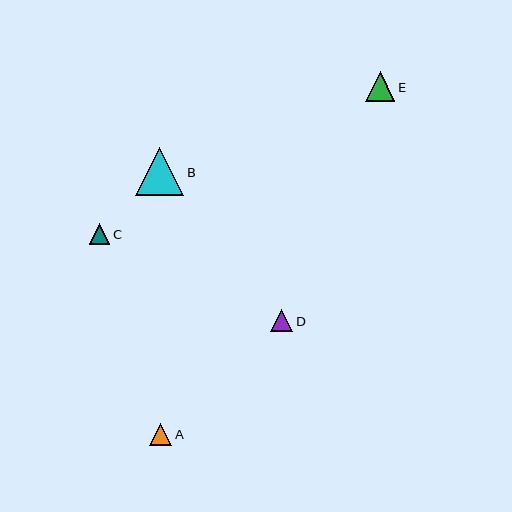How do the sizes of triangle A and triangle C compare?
Triangle A and triangle C are approximately the same size.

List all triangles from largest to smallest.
From largest to smallest: B, E, A, D, C.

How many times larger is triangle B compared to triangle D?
Triangle B is approximately 2.2 times the size of triangle D.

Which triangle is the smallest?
Triangle C is the smallest with a size of approximately 21 pixels.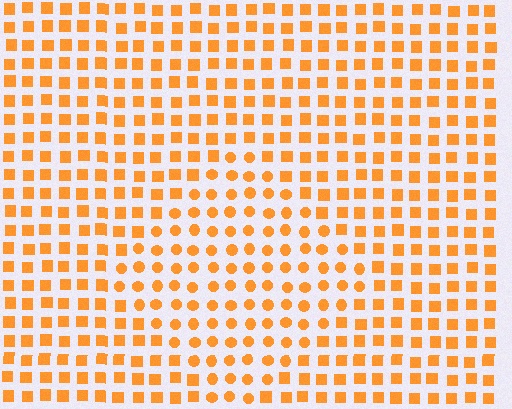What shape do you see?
I see a diamond.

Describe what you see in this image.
The image is filled with small orange elements arranged in a uniform grid. A diamond-shaped region contains circles, while the surrounding area contains squares. The boundary is defined purely by the change in element shape.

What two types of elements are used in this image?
The image uses circles inside the diamond region and squares outside it.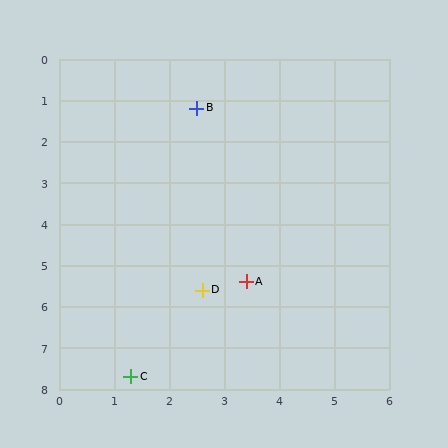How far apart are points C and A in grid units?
Points C and A are about 3.1 grid units apart.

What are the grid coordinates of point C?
Point C is at approximately (1.3, 7.7).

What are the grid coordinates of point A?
Point A is at approximately (3.4, 5.4).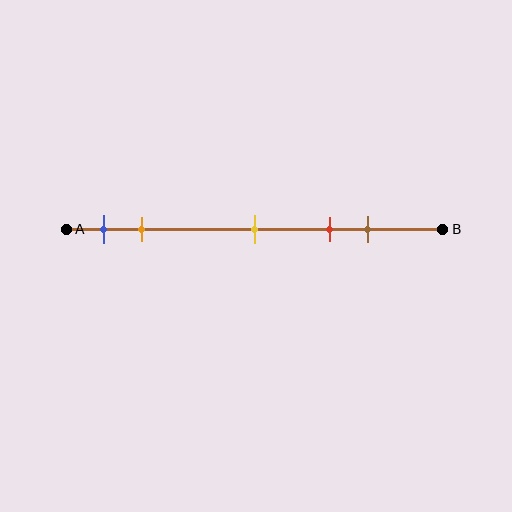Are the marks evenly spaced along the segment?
No, the marks are not evenly spaced.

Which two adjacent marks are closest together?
The blue and orange marks are the closest adjacent pair.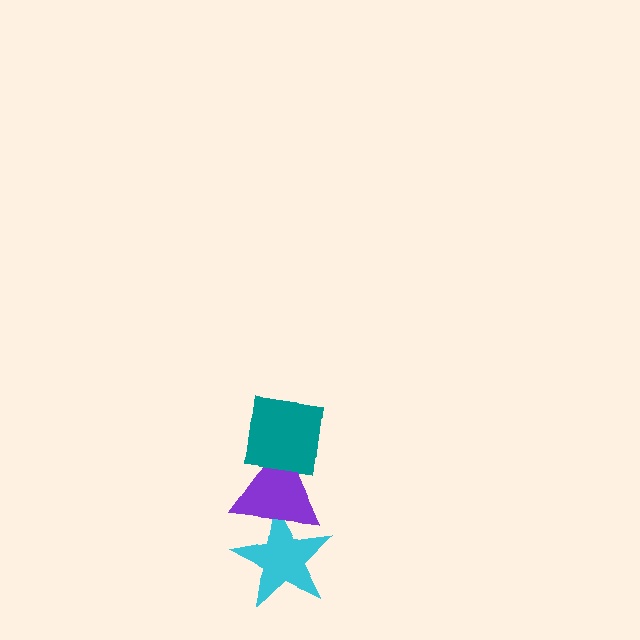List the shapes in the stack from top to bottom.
From top to bottom: the teal square, the purple triangle, the cyan star.